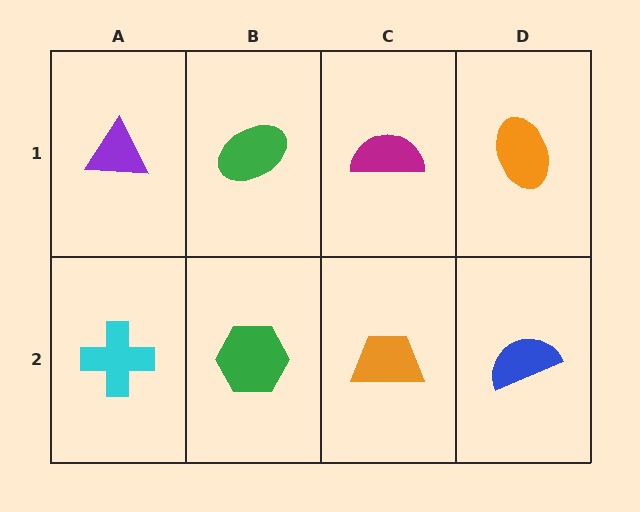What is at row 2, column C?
An orange trapezoid.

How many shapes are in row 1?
4 shapes.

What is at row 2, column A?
A cyan cross.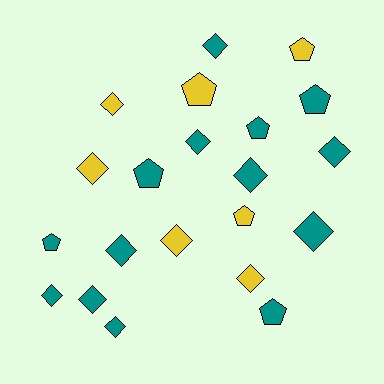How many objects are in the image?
There are 21 objects.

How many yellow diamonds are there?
There are 4 yellow diamonds.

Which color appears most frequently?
Teal, with 14 objects.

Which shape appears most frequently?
Diamond, with 13 objects.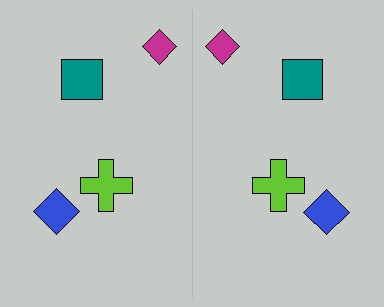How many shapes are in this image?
There are 8 shapes in this image.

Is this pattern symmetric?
Yes, this pattern has bilateral (reflection) symmetry.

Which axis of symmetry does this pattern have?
The pattern has a vertical axis of symmetry running through the center of the image.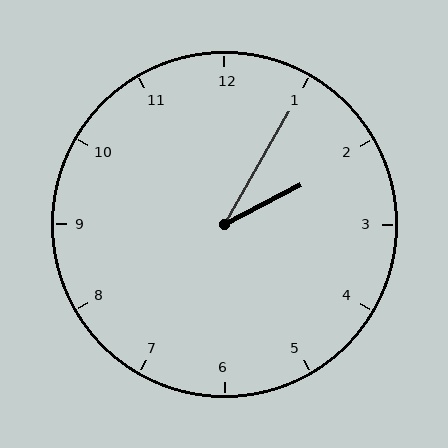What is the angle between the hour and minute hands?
Approximately 32 degrees.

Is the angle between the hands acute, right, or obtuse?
It is acute.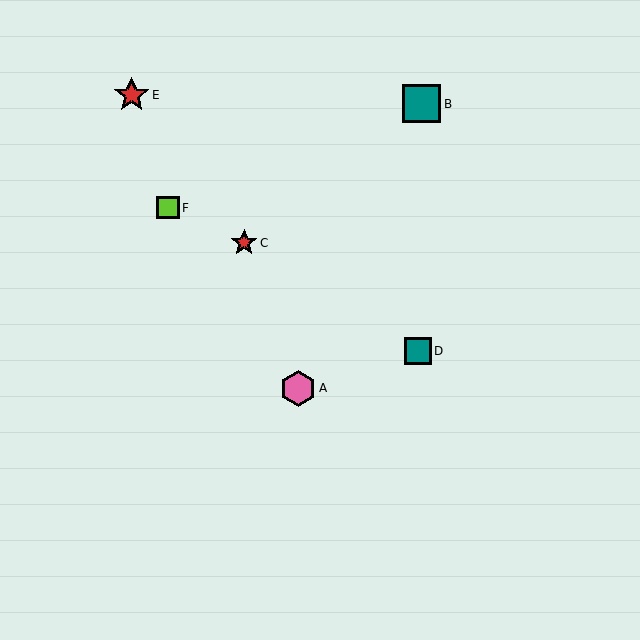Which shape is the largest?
The teal square (labeled B) is the largest.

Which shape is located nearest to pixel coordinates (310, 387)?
The pink hexagon (labeled A) at (298, 389) is nearest to that location.